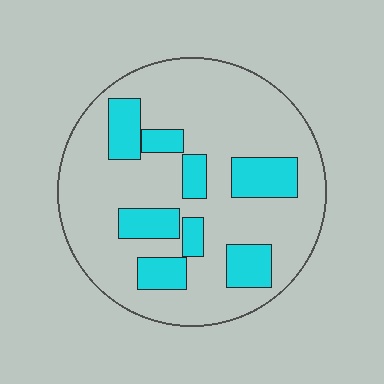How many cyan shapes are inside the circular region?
8.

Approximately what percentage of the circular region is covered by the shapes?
Approximately 25%.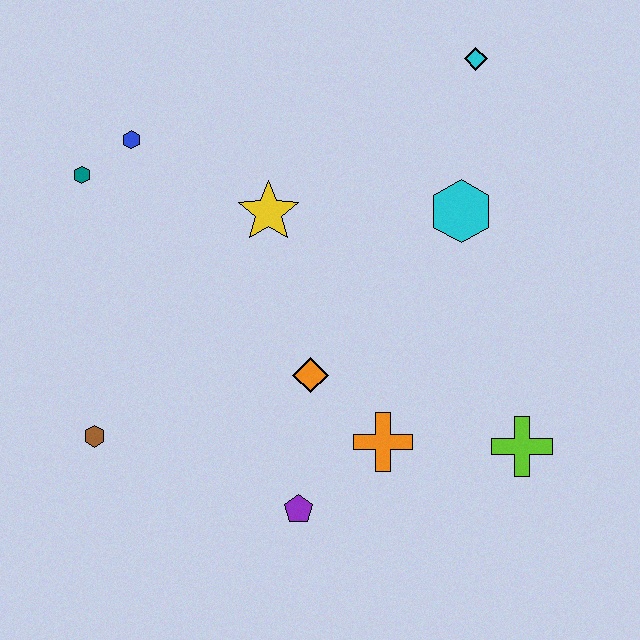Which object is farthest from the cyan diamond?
The brown hexagon is farthest from the cyan diamond.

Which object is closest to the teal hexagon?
The blue hexagon is closest to the teal hexagon.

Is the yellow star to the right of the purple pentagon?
No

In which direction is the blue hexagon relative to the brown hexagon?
The blue hexagon is above the brown hexagon.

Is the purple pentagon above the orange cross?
No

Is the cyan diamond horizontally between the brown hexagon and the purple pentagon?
No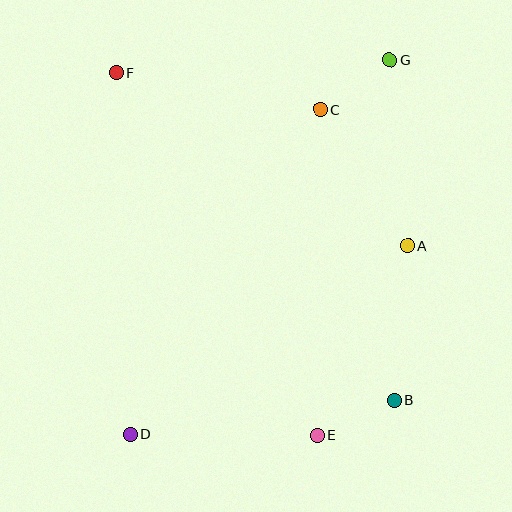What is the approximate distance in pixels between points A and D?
The distance between A and D is approximately 335 pixels.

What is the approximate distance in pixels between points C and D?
The distance between C and D is approximately 376 pixels.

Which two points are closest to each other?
Points B and E are closest to each other.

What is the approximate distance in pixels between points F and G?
The distance between F and G is approximately 274 pixels.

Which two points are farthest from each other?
Points D and G are farthest from each other.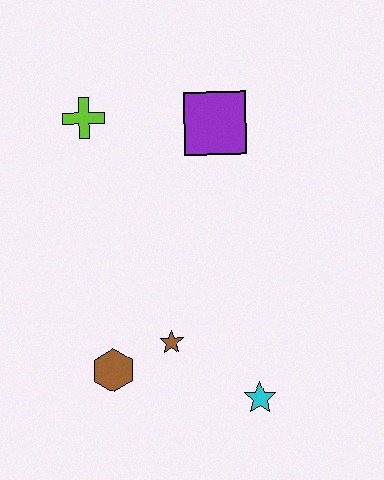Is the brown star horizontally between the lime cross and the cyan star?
Yes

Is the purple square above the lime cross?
No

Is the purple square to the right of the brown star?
Yes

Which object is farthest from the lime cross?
The cyan star is farthest from the lime cross.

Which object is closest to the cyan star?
The brown star is closest to the cyan star.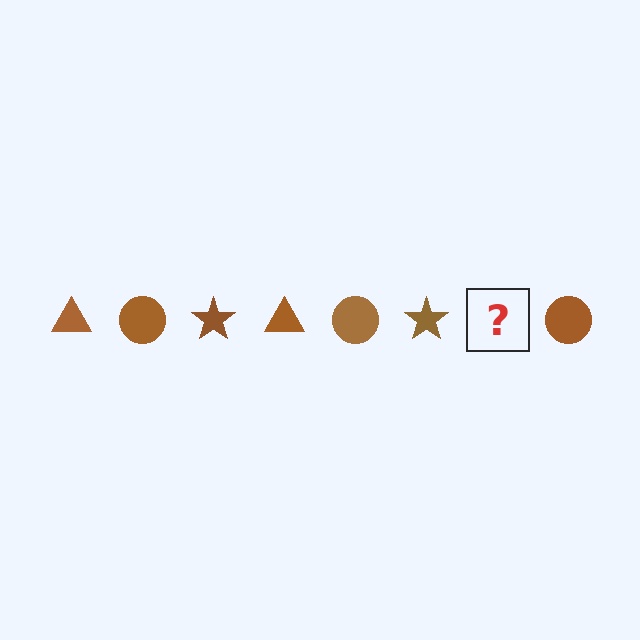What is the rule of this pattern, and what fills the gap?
The rule is that the pattern cycles through triangle, circle, star shapes in brown. The gap should be filled with a brown triangle.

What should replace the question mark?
The question mark should be replaced with a brown triangle.